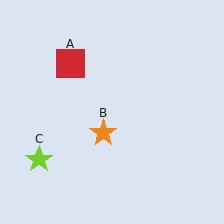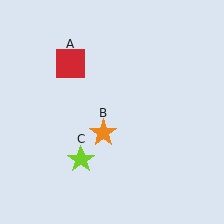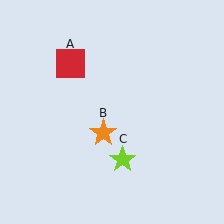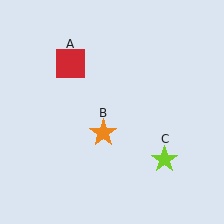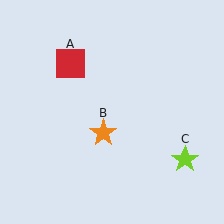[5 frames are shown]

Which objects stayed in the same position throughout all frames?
Red square (object A) and orange star (object B) remained stationary.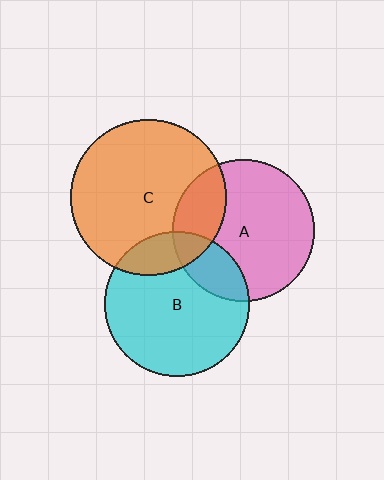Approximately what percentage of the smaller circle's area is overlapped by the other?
Approximately 20%.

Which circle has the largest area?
Circle C (orange).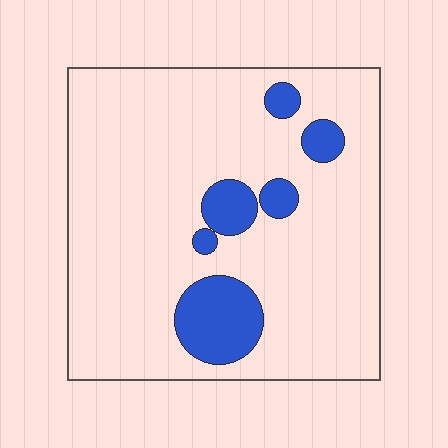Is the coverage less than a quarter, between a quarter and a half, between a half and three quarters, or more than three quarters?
Less than a quarter.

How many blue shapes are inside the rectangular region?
6.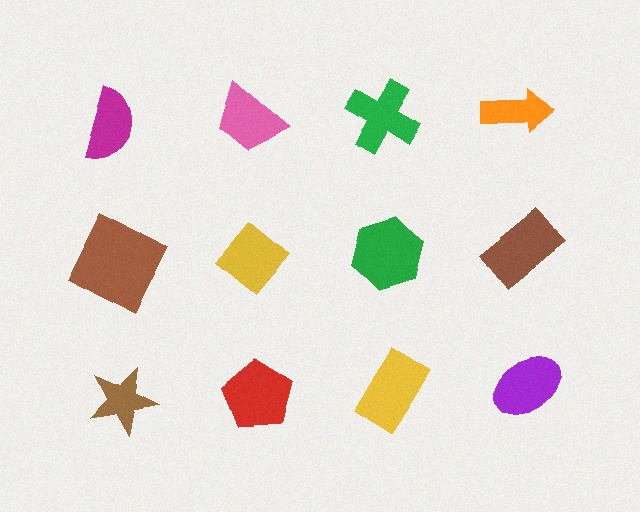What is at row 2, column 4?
A brown rectangle.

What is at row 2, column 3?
A green hexagon.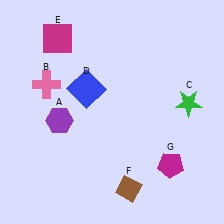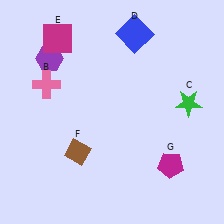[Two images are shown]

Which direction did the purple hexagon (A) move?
The purple hexagon (A) moved up.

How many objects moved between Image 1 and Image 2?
3 objects moved between the two images.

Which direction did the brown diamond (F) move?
The brown diamond (F) moved left.